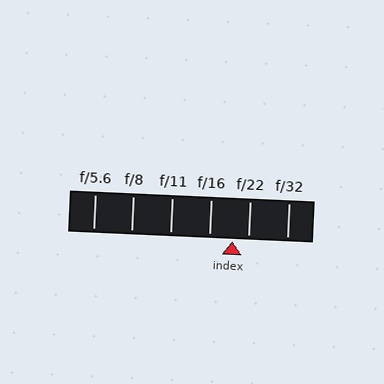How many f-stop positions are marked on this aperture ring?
There are 6 f-stop positions marked.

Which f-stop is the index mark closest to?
The index mark is closest to f/22.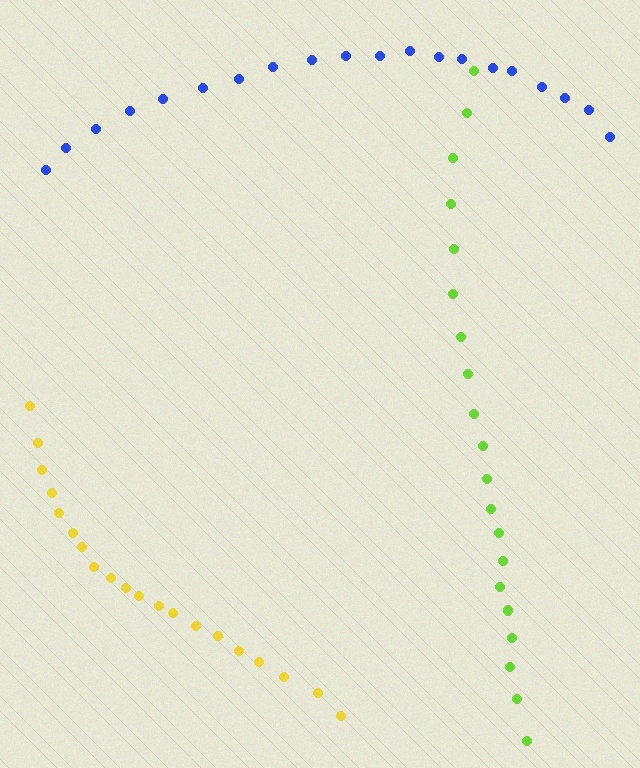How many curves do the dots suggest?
There are 3 distinct paths.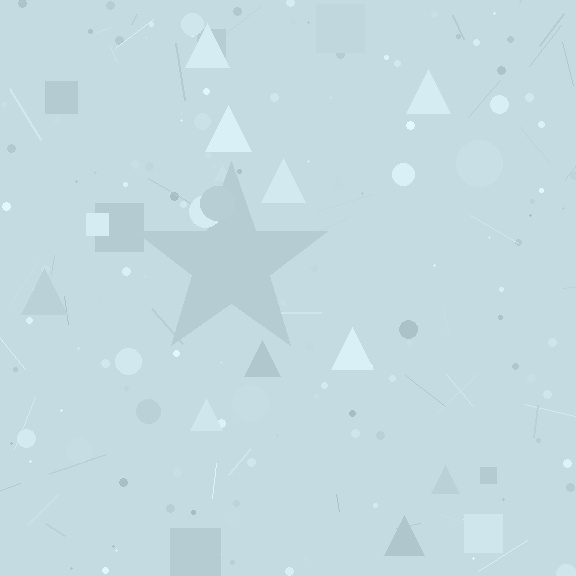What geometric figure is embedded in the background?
A star is embedded in the background.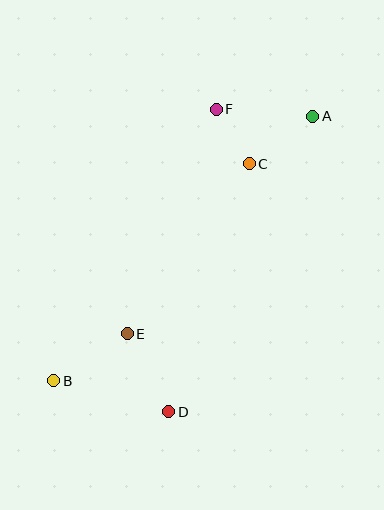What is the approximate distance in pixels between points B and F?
The distance between B and F is approximately 317 pixels.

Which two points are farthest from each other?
Points A and B are farthest from each other.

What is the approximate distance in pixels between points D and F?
The distance between D and F is approximately 306 pixels.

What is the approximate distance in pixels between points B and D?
The distance between B and D is approximately 120 pixels.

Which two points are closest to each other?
Points C and F are closest to each other.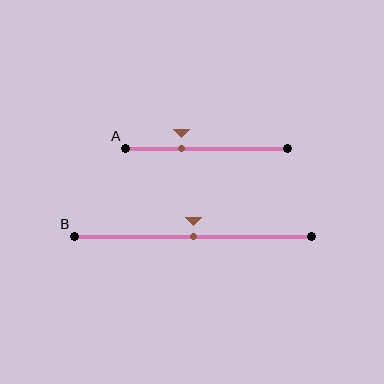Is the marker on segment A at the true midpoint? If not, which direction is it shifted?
No, the marker on segment A is shifted to the left by about 16% of the segment length.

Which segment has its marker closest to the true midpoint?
Segment B has its marker closest to the true midpoint.